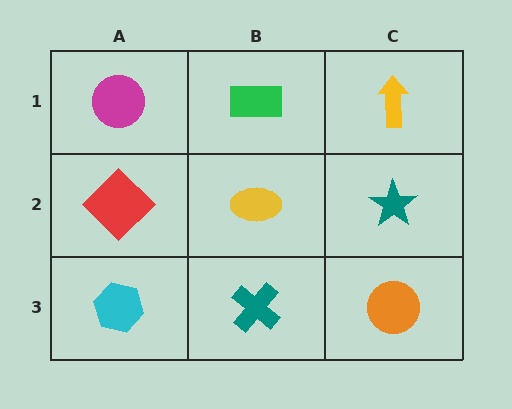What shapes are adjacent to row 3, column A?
A red diamond (row 2, column A), a teal cross (row 3, column B).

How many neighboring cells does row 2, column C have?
3.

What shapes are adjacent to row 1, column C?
A teal star (row 2, column C), a green rectangle (row 1, column B).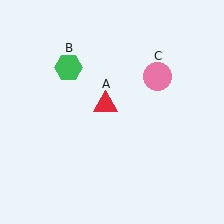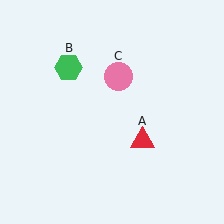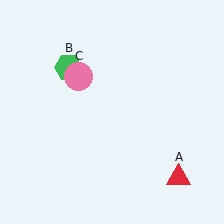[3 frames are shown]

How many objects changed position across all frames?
2 objects changed position: red triangle (object A), pink circle (object C).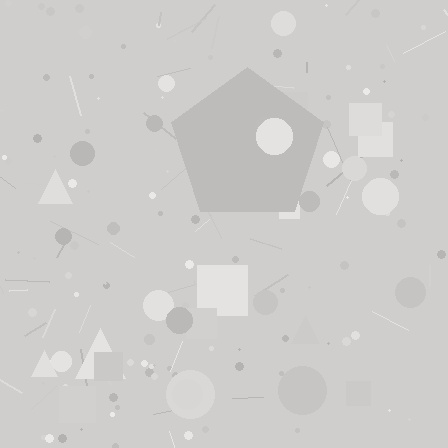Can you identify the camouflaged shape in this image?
The camouflaged shape is a pentagon.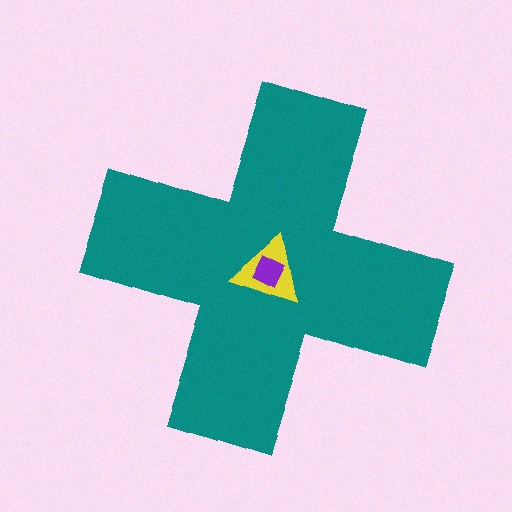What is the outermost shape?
The teal cross.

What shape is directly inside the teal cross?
The yellow triangle.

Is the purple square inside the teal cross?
Yes.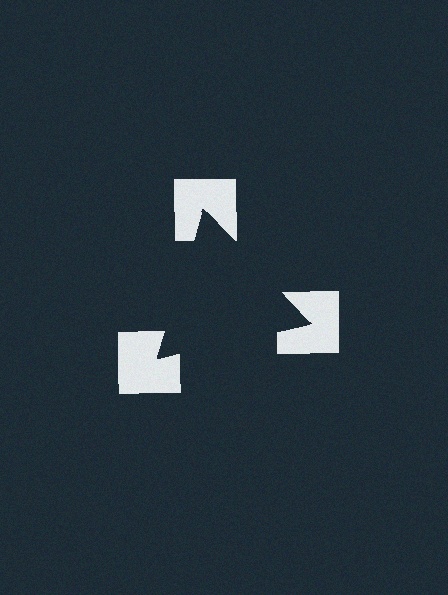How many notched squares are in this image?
There are 3 — one at each vertex of the illusory triangle.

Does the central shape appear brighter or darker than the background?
It typically appears slightly darker than the background, even though no actual brightness change is drawn.